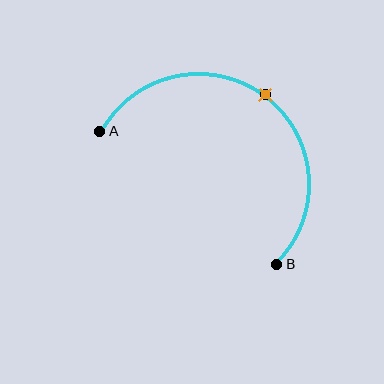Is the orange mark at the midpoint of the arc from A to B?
Yes. The orange mark lies on the arc at equal arc-length from both A and B — it is the arc midpoint.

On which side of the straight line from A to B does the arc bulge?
The arc bulges above and to the right of the straight line connecting A and B.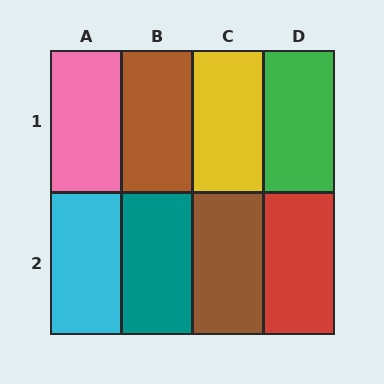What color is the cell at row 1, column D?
Green.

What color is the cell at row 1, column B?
Brown.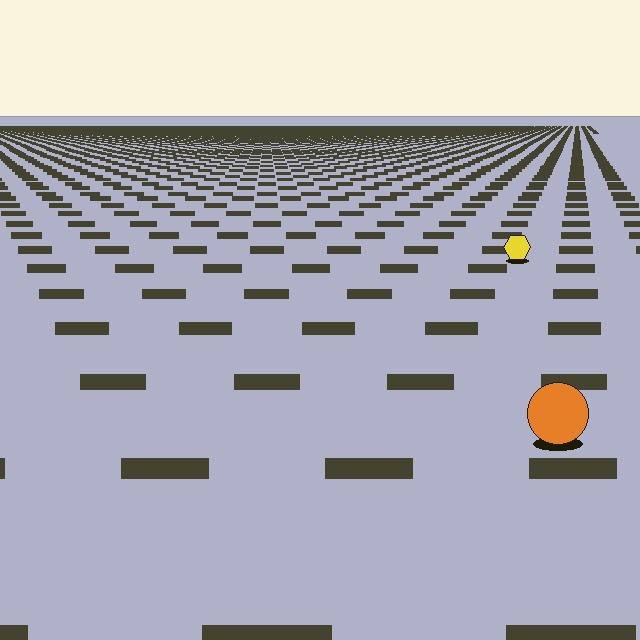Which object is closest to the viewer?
The orange circle is closest. The texture marks near it are larger and more spread out.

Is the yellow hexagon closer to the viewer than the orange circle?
No. The orange circle is closer — you can tell from the texture gradient: the ground texture is coarser near it.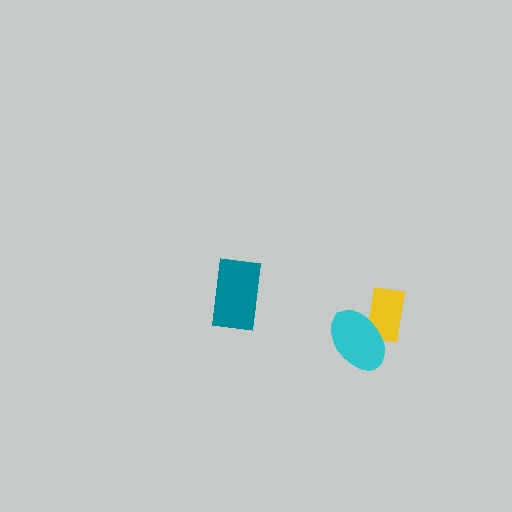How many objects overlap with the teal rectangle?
0 objects overlap with the teal rectangle.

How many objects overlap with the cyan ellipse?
1 object overlaps with the cyan ellipse.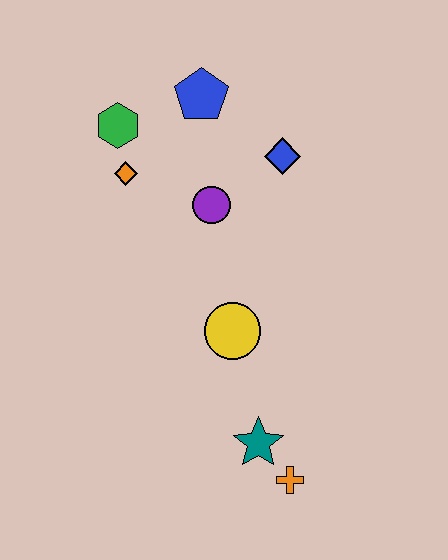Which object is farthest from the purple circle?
The orange cross is farthest from the purple circle.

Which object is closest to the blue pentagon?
The green hexagon is closest to the blue pentagon.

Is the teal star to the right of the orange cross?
No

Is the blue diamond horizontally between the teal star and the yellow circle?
No